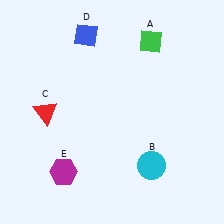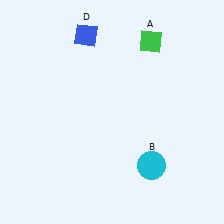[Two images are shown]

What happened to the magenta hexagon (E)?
The magenta hexagon (E) was removed in Image 2. It was in the bottom-left area of Image 1.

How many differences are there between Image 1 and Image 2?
There are 2 differences between the two images.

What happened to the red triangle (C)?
The red triangle (C) was removed in Image 2. It was in the bottom-left area of Image 1.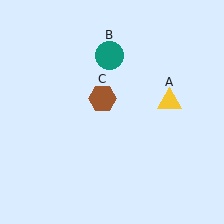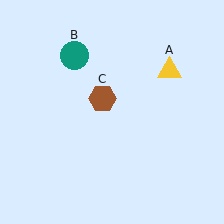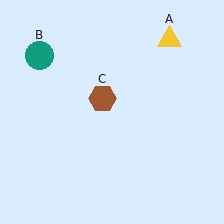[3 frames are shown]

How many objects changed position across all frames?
2 objects changed position: yellow triangle (object A), teal circle (object B).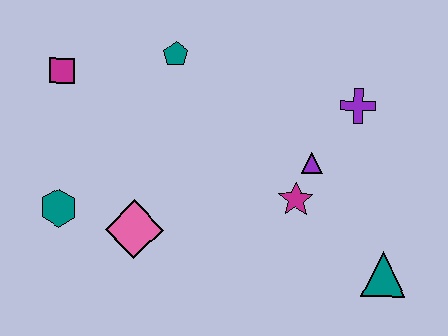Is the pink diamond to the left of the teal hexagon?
No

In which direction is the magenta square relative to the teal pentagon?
The magenta square is to the left of the teal pentagon.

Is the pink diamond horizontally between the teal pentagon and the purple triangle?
No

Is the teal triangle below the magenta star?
Yes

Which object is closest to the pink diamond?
The teal hexagon is closest to the pink diamond.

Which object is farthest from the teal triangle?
The magenta square is farthest from the teal triangle.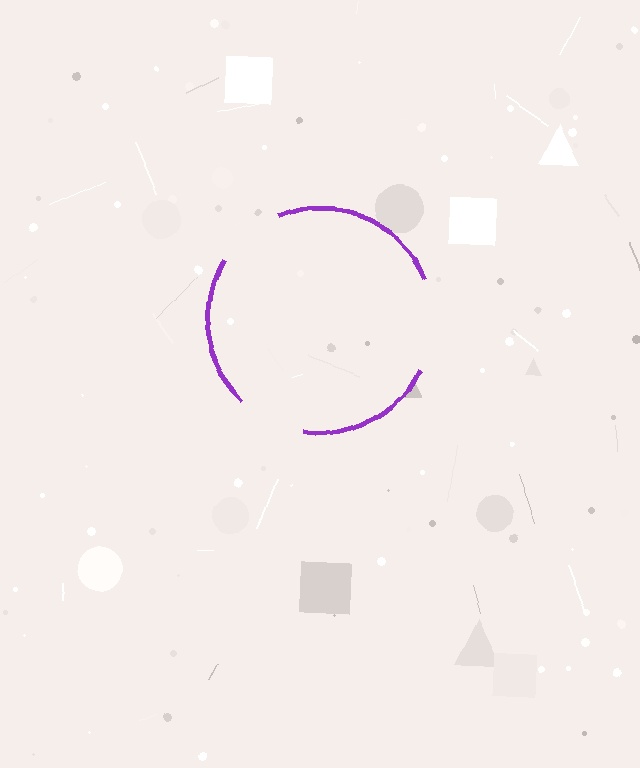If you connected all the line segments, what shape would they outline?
They would outline a circle.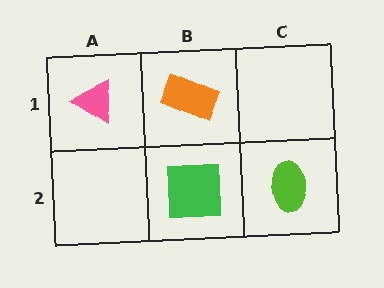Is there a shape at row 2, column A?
No, that cell is empty.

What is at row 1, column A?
A pink triangle.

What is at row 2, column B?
A green square.